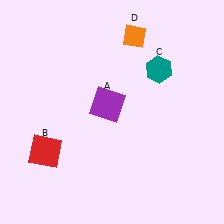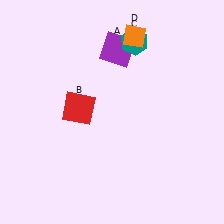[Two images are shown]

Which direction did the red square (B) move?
The red square (B) moved up.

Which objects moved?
The objects that moved are: the purple square (A), the red square (B), the teal hexagon (C).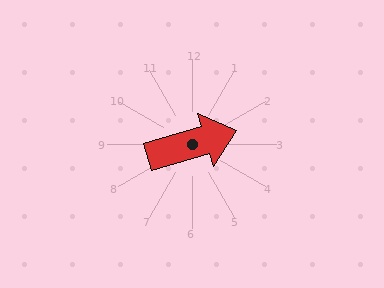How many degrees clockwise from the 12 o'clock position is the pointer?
Approximately 73 degrees.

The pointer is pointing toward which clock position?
Roughly 2 o'clock.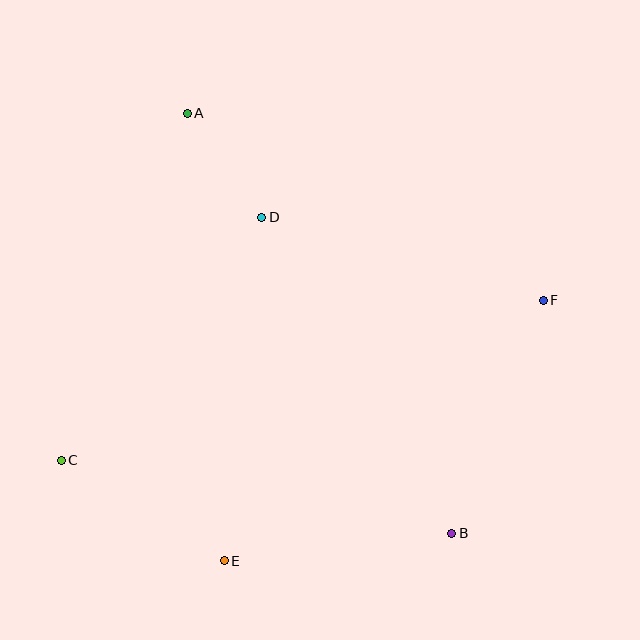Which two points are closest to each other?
Points A and D are closest to each other.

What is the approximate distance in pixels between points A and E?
The distance between A and E is approximately 449 pixels.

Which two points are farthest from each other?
Points C and F are farthest from each other.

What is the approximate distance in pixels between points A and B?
The distance between A and B is approximately 496 pixels.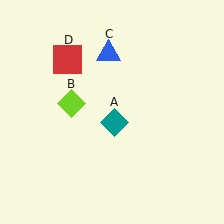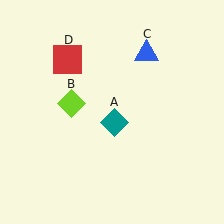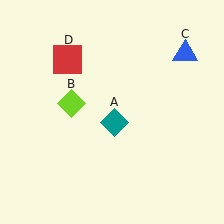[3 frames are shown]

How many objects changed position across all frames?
1 object changed position: blue triangle (object C).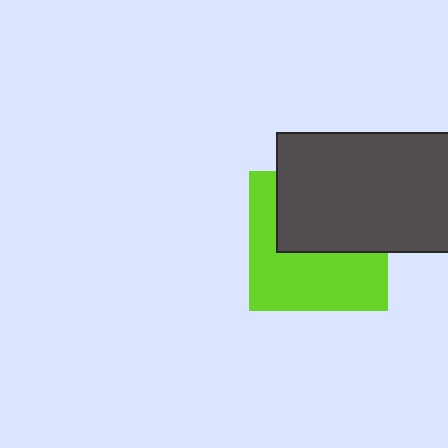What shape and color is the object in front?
The object in front is a dark gray rectangle.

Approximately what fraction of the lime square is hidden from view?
Roughly 48% of the lime square is hidden behind the dark gray rectangle.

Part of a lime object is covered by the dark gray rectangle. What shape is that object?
It is a square.